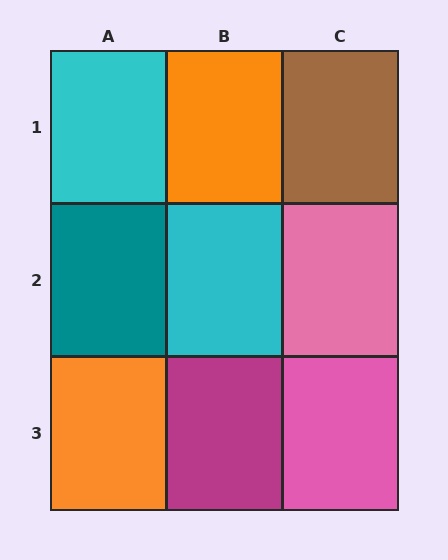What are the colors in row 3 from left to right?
Orange, magenta, pink.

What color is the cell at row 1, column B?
Orange.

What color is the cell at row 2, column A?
Teal.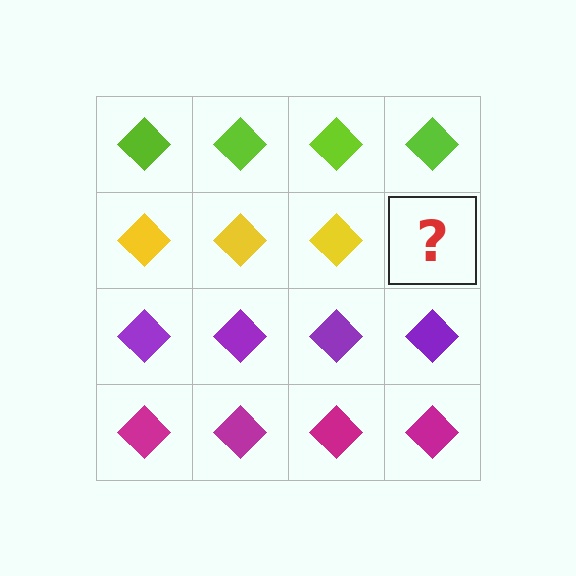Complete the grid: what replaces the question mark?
The question mark should be replaced with a yellow diamond.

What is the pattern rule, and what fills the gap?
The rule is that each row has a consistent color. The gap should be filled with a yellow diamond.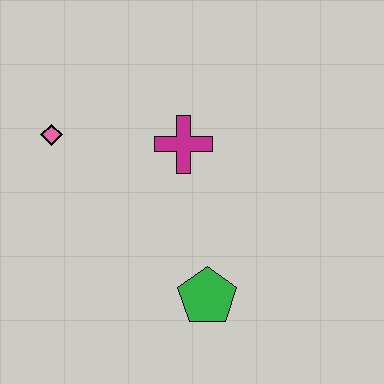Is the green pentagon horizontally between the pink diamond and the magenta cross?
No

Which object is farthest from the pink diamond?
The green pentagon is farthest from the pink diamond.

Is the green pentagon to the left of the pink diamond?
No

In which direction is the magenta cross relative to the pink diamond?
The magenta cross is to the right of the pink diamond.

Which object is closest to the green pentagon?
The magenta cross is closest to the green pentagon.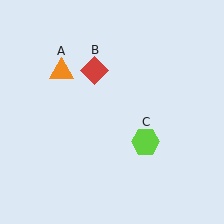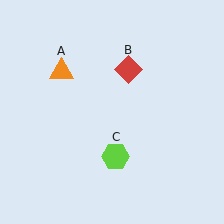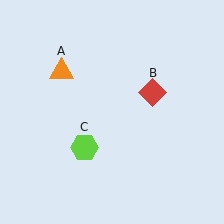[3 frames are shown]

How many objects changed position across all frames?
2 objects changed position: red diamond (object B), lime hexagon (object C).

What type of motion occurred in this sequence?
The red diamond (object B), lime hexagon (object C) rotated clockwise around the center of the scene.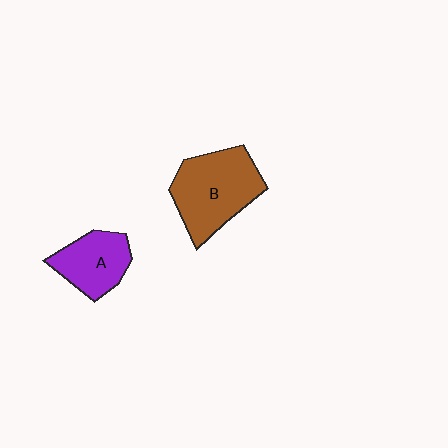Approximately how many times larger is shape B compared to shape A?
Approximately 1.5 times.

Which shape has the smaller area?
Shape A (purple).